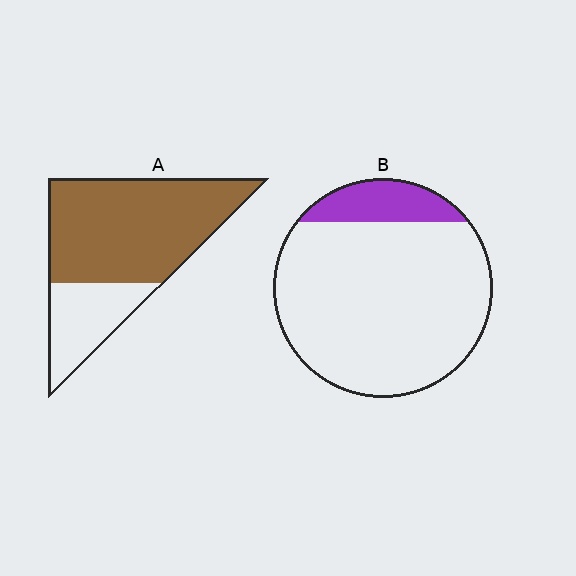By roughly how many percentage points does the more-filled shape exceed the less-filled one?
By roughly 60 percentage points (A over B).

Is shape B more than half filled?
No.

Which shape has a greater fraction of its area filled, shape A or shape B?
Shape A.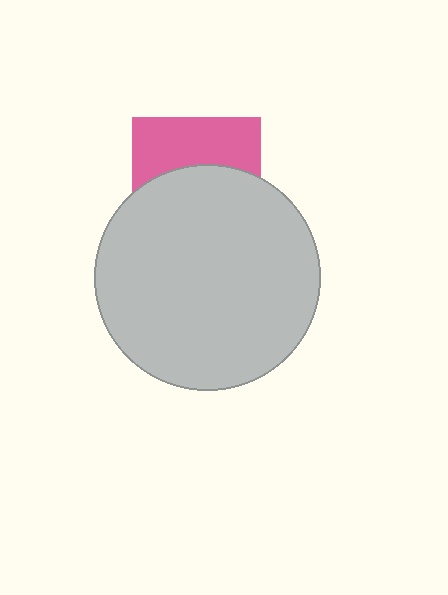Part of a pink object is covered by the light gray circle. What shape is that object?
It is a square.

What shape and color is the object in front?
The object in front is a light gray circle.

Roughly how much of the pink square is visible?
A small part of it is visible (roughly 42%).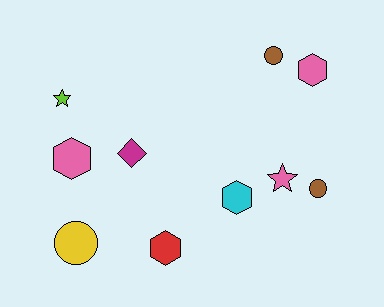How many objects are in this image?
There are 10 objects.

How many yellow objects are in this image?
There is 1 yellow object.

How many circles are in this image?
There are 3 circles.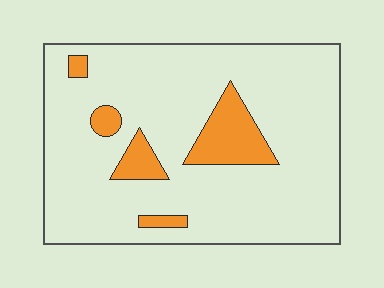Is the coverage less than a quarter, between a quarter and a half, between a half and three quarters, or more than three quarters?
Less than a quarter.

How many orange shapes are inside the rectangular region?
5.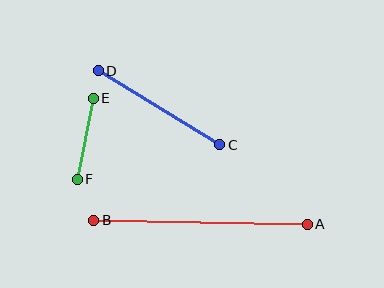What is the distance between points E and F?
The distance is approximately 83 pixels.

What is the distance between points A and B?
The distance is approximately 214 pixels.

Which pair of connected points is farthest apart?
Points A and B are farthest apart.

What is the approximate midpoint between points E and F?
The midpoint is at approximately (85, 139) pixels.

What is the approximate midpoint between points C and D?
The midpoint is at approximately (159, 108) pixels.